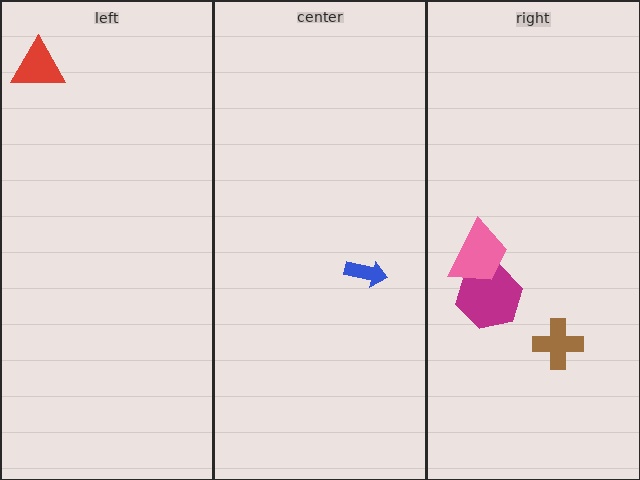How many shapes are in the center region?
1.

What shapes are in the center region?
The blue arrow.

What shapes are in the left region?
The red triangle.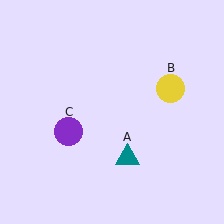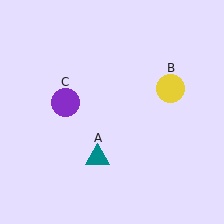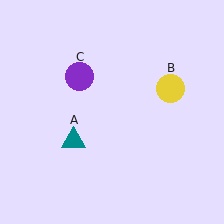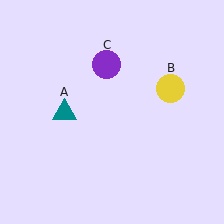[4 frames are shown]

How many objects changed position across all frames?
2 objects changed position: teal triangle (object A), purple circle (object C).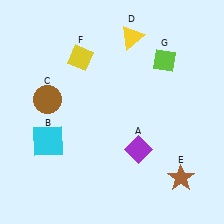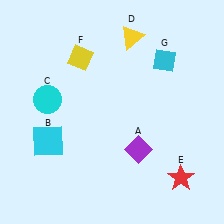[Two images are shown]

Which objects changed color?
C changed from brown to cyan. E changed from brown to red. G changed from lime to cyan.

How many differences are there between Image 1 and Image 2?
There are 3 differences between the two images.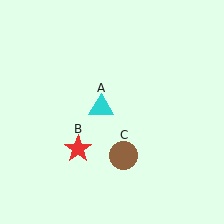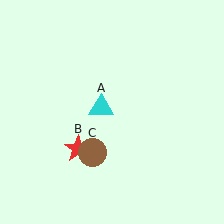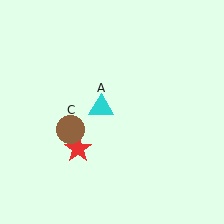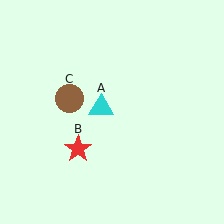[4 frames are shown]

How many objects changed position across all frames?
1 object changed position: brown circle (object C).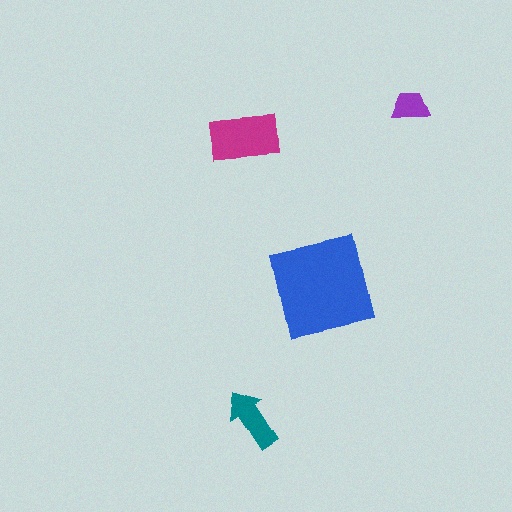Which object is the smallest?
The purple trapezoid.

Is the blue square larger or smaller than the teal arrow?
Larger.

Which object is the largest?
The blue square.